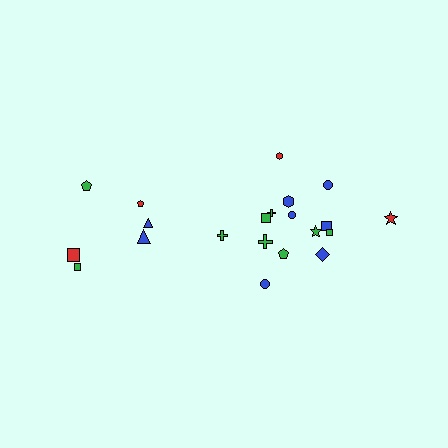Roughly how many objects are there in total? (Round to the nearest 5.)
Roughly 20 objects in total.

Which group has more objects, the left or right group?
The right group.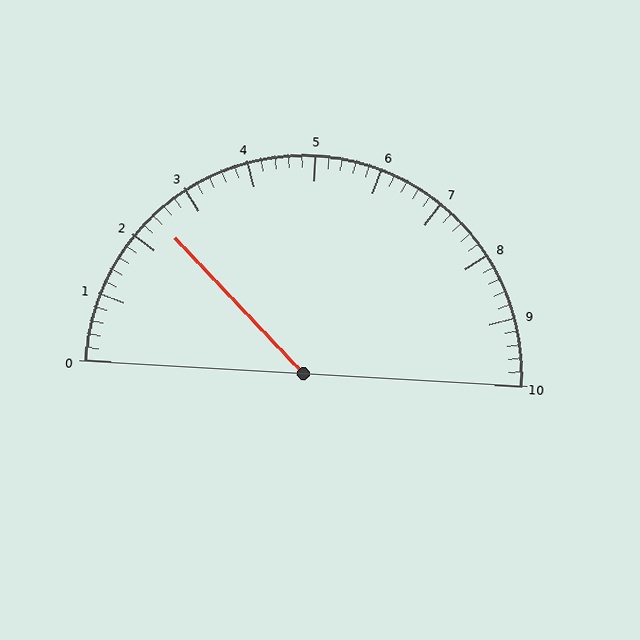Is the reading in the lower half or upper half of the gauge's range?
The reading is in the lower half of the range (0 to 10).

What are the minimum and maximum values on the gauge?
The gauge ranges from 0 to 10.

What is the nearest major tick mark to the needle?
The nearest major tick mark is 2.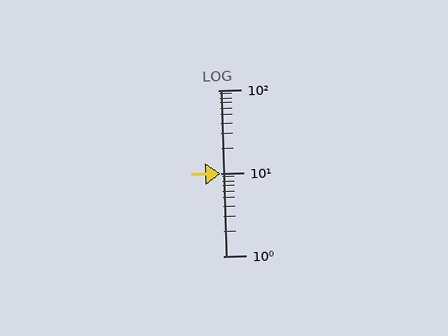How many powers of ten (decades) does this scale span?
The scale spans 2 decades, from 1 to 100.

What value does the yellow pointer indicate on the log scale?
The pointer indicates approximately 10.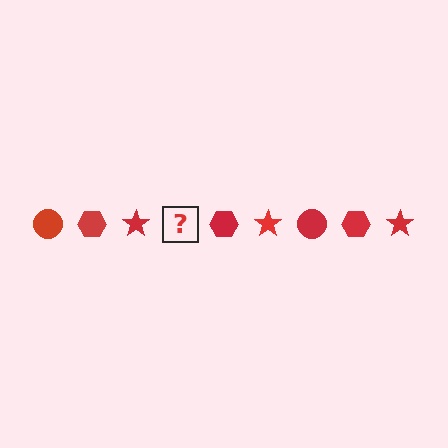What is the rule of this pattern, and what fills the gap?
The rule is that the pattern cycles through circle, hexagon, star shapes in red. The gap should be filled with a red circle.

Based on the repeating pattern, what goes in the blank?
The blank should be a red circle.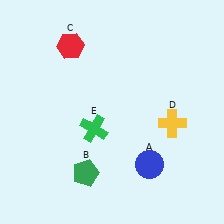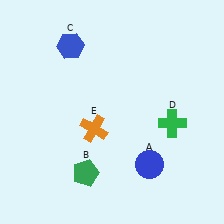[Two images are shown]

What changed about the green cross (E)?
In Image 1, E is green. In Image 2, it changed to orange.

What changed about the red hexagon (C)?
In Image 1, C is red. In Image 2, it changed to blue.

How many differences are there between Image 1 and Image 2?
There are 3 differences between the two images.